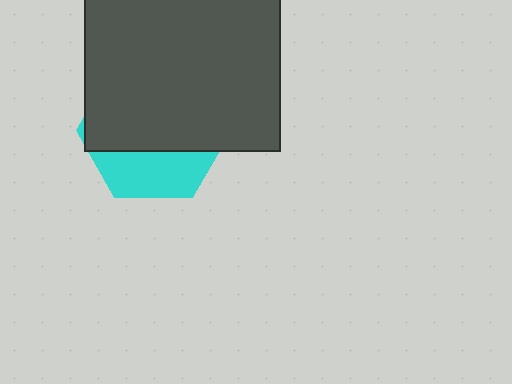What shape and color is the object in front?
The object in front is a dark gray rectangle.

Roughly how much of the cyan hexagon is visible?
A small part of it is visible (roughly 31%).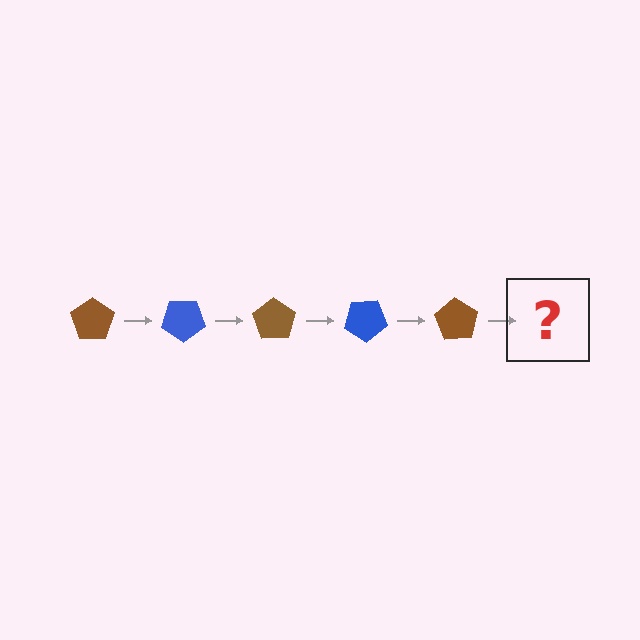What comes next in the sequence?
The next element should be a blue pentagon, rotated 175 degrees from the start.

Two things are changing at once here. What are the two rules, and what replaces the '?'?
The two rules are that it rotates 35 degrees each step and the color cycles through brown and blue. The '?' should be a blue pentagon, rotated 175 degrees from the start.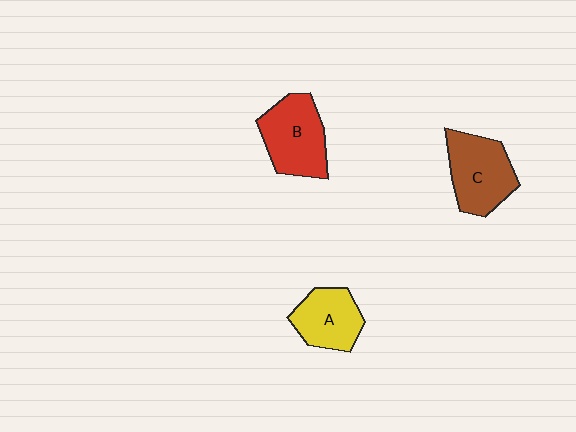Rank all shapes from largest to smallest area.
From largest to smallest: B (red), C (brown), A (yellow).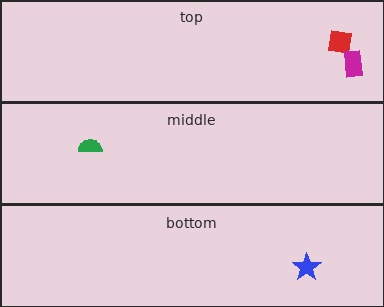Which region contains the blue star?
The bottom region.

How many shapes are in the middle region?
1.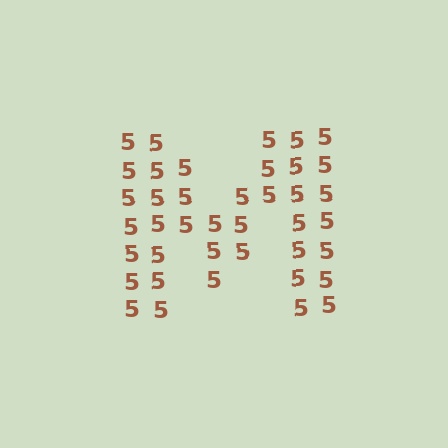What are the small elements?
The small elements are digit 5's.